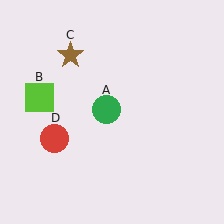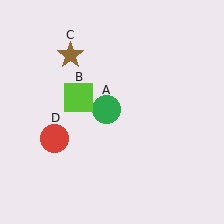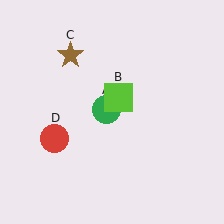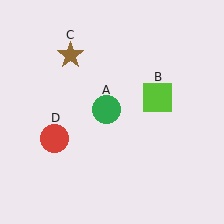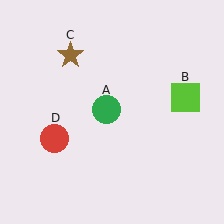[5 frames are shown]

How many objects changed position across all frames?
1 object changed position: lime square (object B).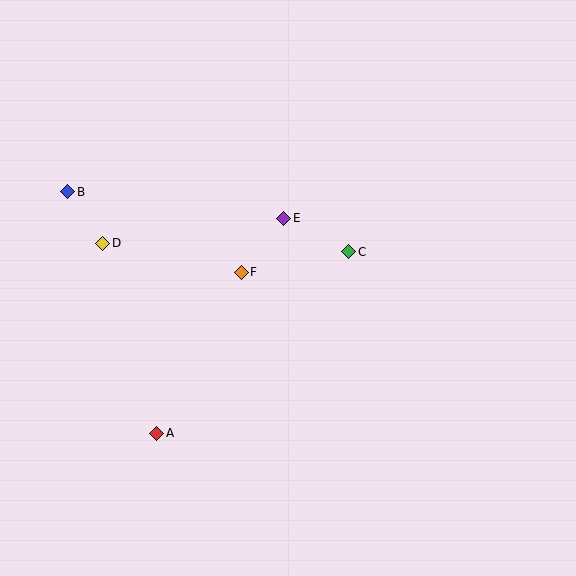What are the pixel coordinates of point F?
Point F is at (241, 272).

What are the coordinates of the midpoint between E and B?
The midpoint between E and B is at (176, 205).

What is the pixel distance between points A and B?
The distance between A and B is 257 pixels.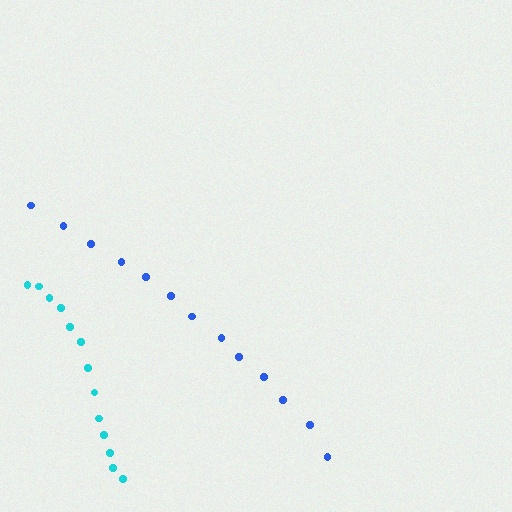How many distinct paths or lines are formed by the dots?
There are 2 distinct paths.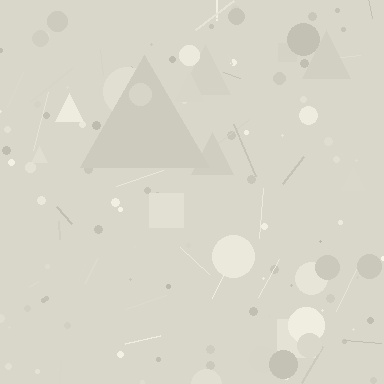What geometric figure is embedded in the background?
A triangle is embedded in the background.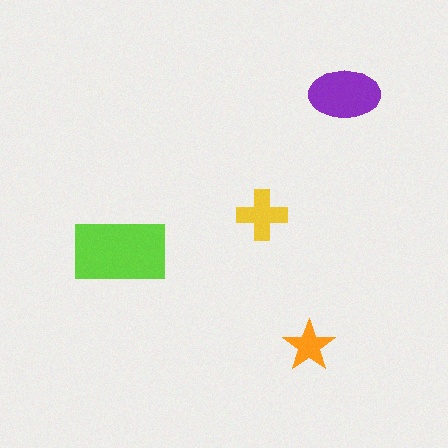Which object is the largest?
The lime rectangle.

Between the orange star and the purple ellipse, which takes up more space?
The purple ellipse.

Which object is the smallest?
The orange star.